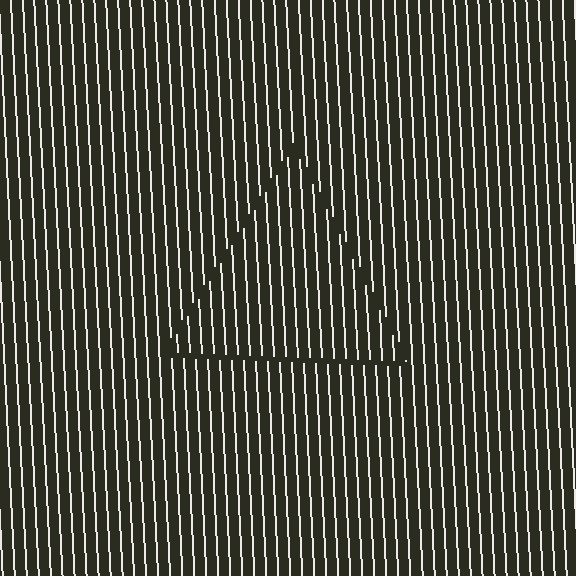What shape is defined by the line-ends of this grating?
An illusory triangle. The interior of the shape contains the same grating, shifted by half a period — the contour is defined by the phase discontinuity where line-ends from the inner and outer gratings abut.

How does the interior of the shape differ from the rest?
The interior of the shape contains the same grating, shifted by half a period — the contour is defined by the phase discontinuity where line-ends from the inner and outer gratings abut.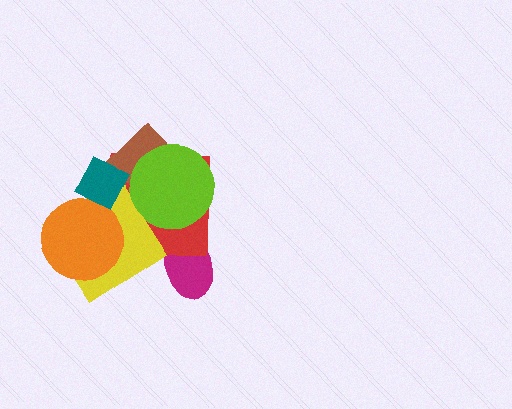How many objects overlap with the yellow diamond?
3 objects overlap with the yellow diamond.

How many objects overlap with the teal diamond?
4 objects overlap with the teal diamond.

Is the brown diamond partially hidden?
Yes, it is partially covered by another shape.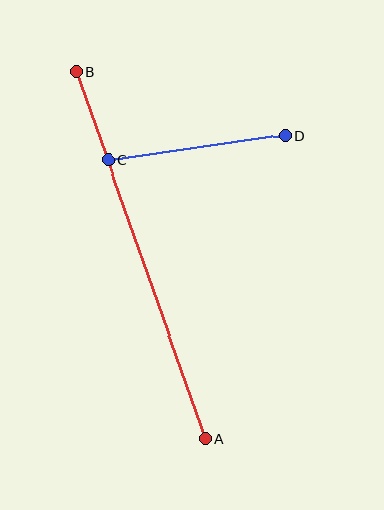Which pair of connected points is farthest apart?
Points A and B are farthest apart.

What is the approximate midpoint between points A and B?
The midpoint is at approximately (141, 255) pixels.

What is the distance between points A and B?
The distance is approximately 389 pixels.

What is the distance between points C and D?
The distance is approximately 179 pixels.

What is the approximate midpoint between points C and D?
The midpoint is at approximately (197, 148) pixels.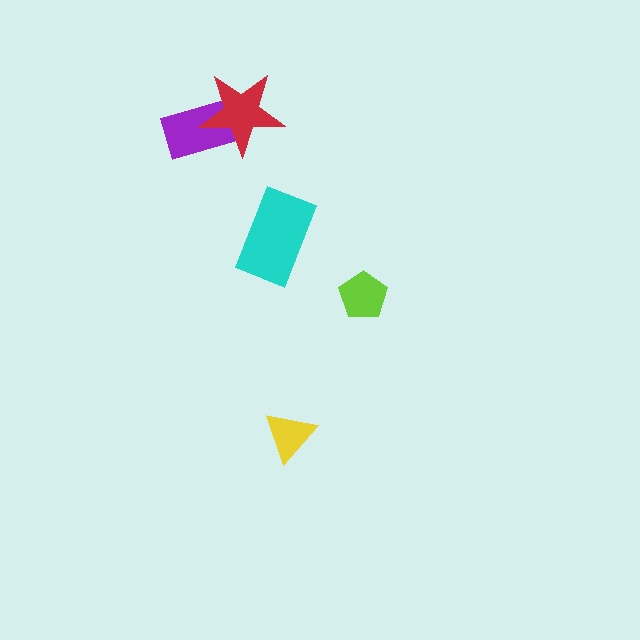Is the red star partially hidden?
No, no other shape covers it.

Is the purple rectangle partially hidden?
Yes, it is partially covered by another shape.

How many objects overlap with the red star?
1 object overlaps with the red star.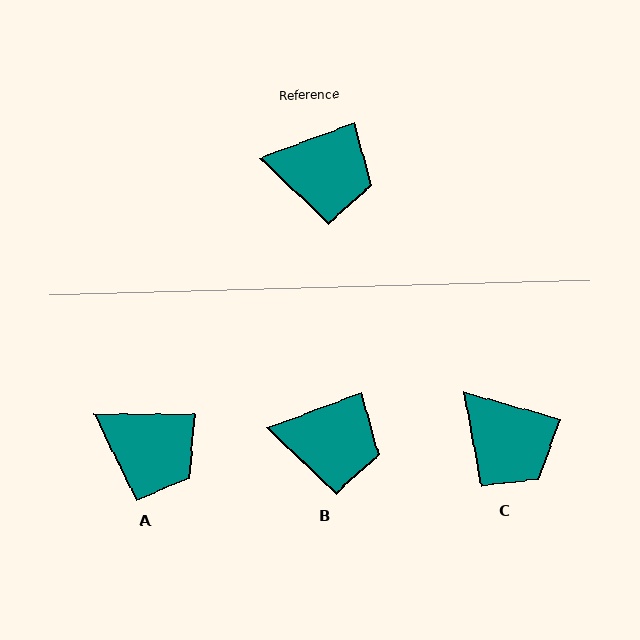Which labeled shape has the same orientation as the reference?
B.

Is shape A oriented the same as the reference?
No, it is off by about 21 degrees.